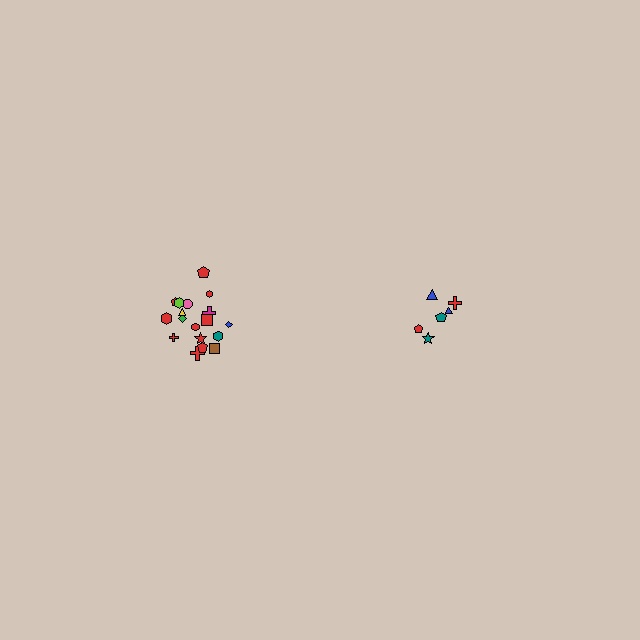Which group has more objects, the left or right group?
The left group.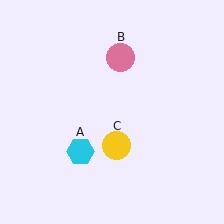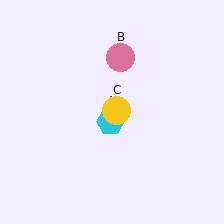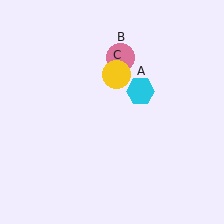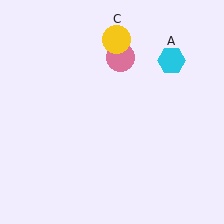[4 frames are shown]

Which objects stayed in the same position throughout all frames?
Pink circle (object B) remained stationary.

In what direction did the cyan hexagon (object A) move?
The cyan hexagon (object A) moved up and to the right.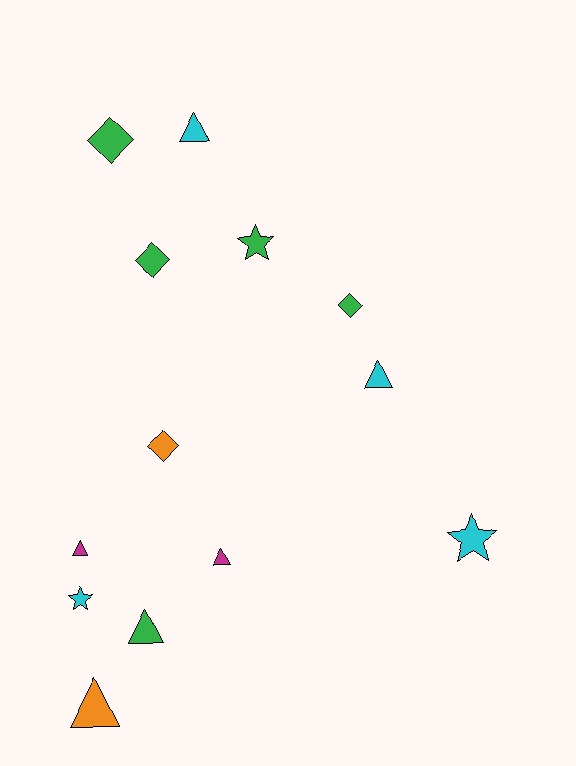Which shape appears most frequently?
Triangle, with 6 objects.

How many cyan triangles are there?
There are 2 cyan triangles.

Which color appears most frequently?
Green, with 5 objects.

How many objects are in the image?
There are 13 objects.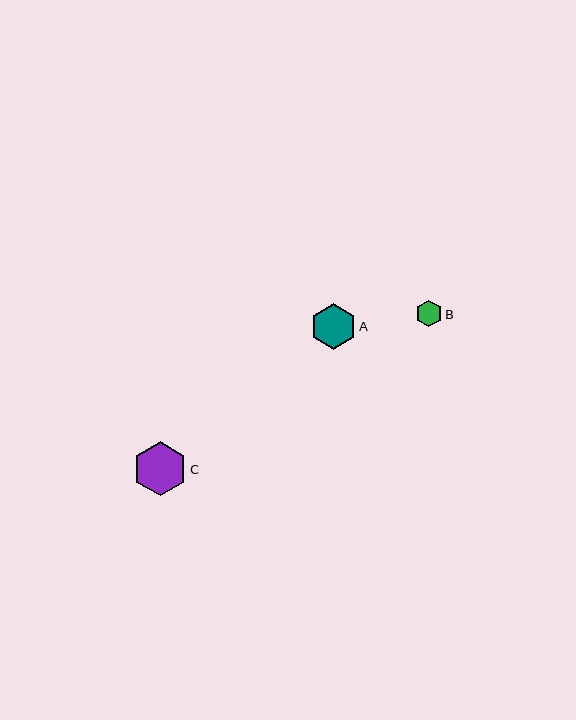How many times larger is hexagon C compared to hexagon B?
Hexagon C is approximately 2.1 times the size of hexagon B.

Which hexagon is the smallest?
Hexagon B is the smallest with a size of approximately 26 pixels.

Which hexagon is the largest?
Hexagon C is the largest with a size of approximately 55 pixels.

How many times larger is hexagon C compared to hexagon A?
Hexagon C is approximately 1.2 times the size of hexagon A.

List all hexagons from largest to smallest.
From largest to smallest: C, A, B.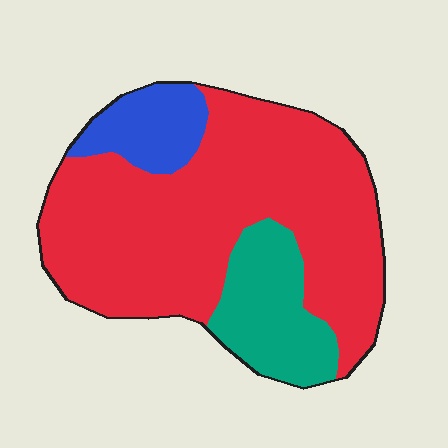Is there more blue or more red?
Red.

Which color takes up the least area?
Blue, at roughly 10%.